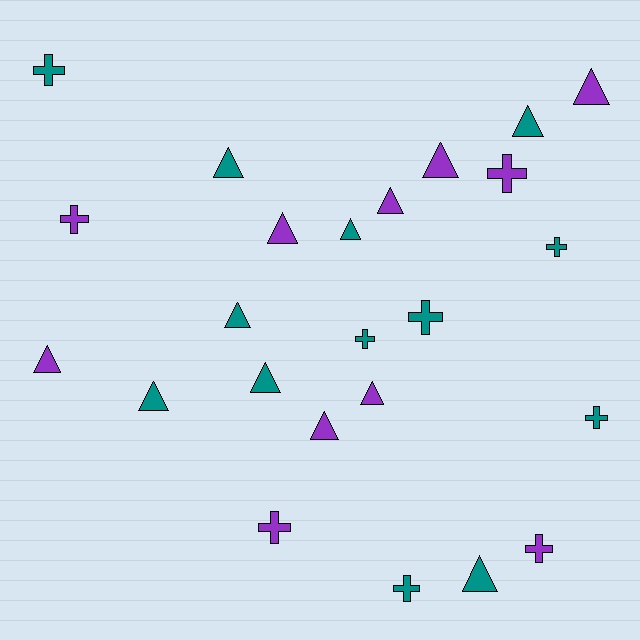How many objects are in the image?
There are 24 objects.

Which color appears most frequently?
Teal, with 13 objects.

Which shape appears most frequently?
Triangle, with 14 objects.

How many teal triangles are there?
There are 7 teal triangles.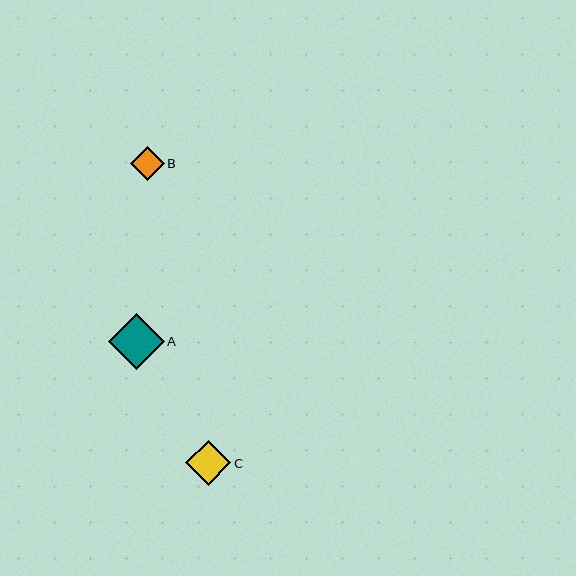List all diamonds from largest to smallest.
From largest to smallest: A, C, B.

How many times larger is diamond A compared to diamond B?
Diamond A is approximately 1.7 times the size of diamond B.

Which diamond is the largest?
Diamond A is the largest with a size of approximately 56 pixels.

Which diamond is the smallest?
Diamond B is the smallest with a size of approximately 33 pixels.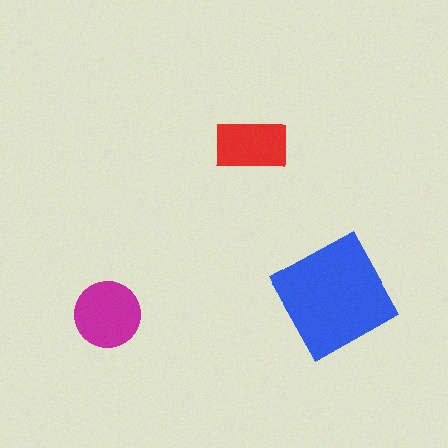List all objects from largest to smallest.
The blue square, the magenta circle, the red rectangle.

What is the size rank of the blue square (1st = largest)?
1st.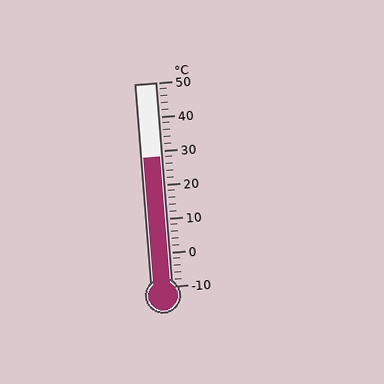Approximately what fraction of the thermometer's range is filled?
The thermometer is filled to approximately 65% of its range.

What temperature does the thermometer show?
The thermometer shows approximately 28°C.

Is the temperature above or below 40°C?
The temperature is below 40°C.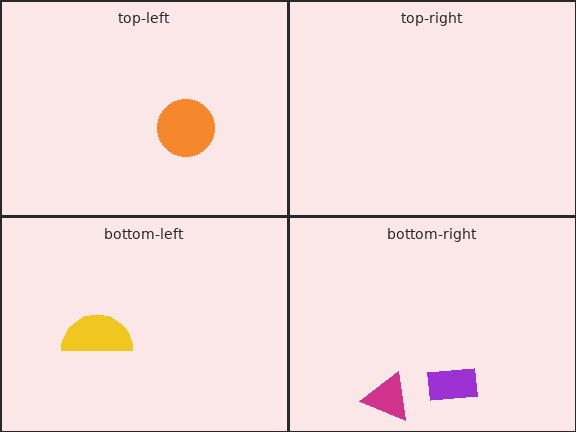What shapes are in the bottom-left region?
The yellow semicircle.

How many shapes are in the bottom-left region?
1.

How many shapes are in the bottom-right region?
2.